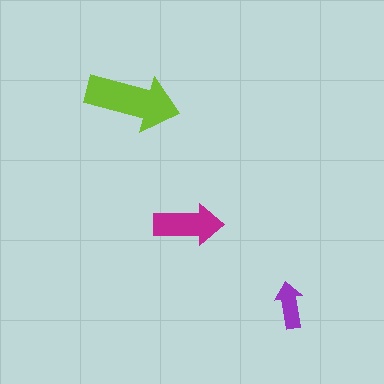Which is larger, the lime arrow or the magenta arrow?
The lime one.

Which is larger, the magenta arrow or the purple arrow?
The magenta one.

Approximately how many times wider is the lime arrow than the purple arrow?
About 2 times wider.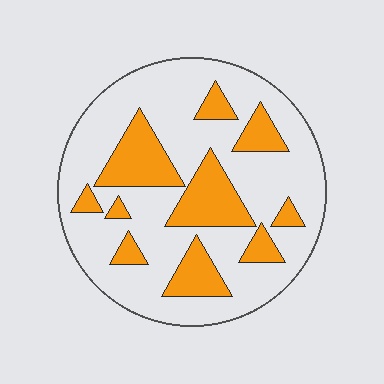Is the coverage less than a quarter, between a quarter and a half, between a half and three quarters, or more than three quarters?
Between a quarter and a half.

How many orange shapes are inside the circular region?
10.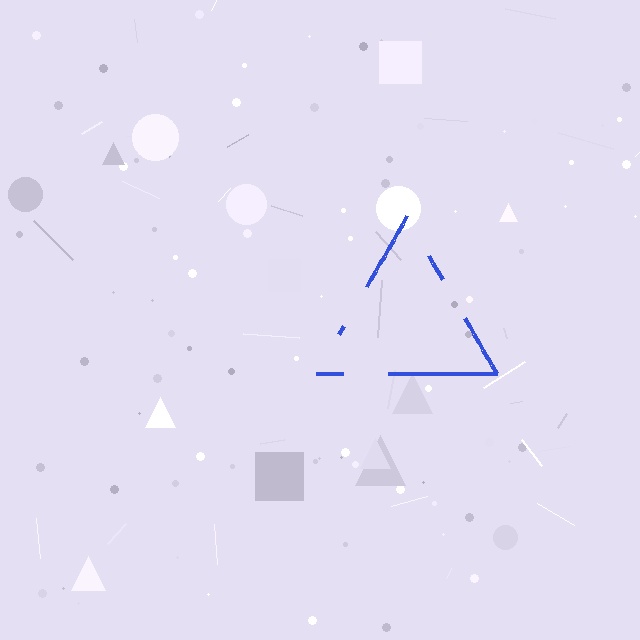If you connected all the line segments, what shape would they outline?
They would outline a triangle.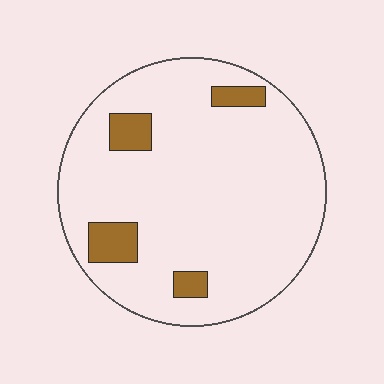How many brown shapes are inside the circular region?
4.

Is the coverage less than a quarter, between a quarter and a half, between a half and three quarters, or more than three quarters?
Less than a quarter.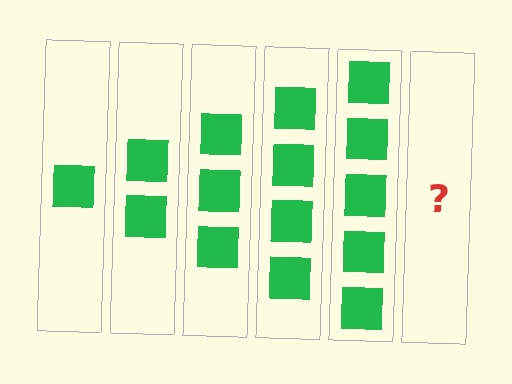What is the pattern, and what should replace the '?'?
The pattern is that each step adds one more square. The '?' should be 6 squares.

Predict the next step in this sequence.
The next step is 6 squares.